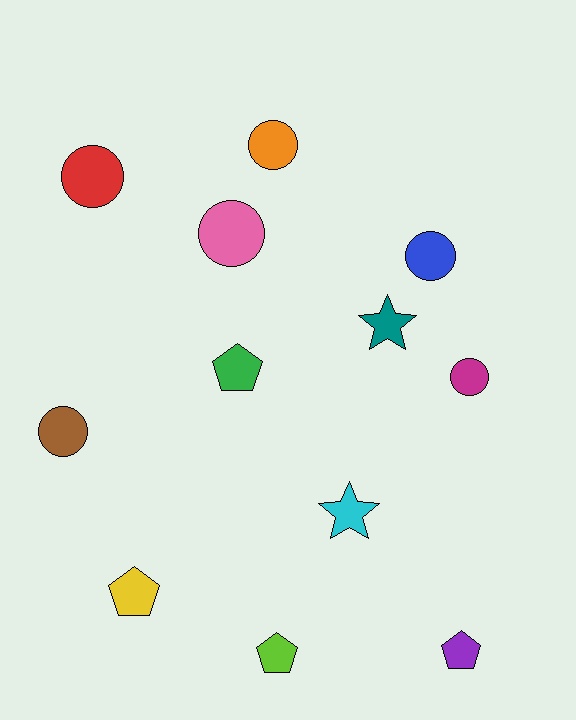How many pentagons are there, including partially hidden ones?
There are 4 pentagons.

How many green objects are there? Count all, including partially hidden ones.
There is 1 green object.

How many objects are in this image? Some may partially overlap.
There are 12 objects.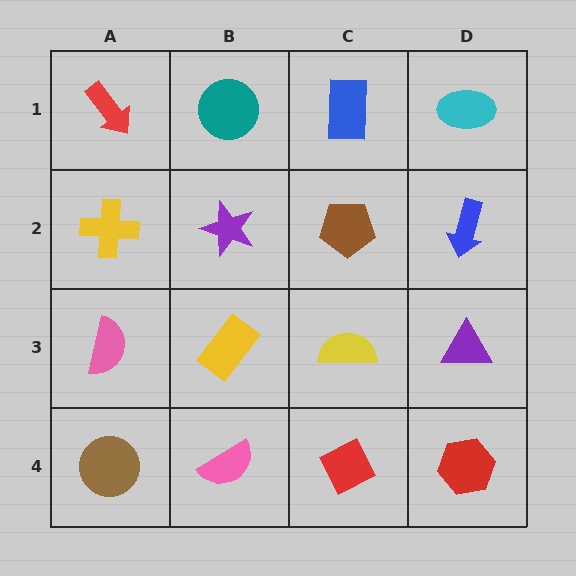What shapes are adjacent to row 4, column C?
A yellow semicircle (row 3, column C), a pink semicircle (row 4, column B), a red hexagon (row 4, column D).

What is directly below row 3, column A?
A brown circle.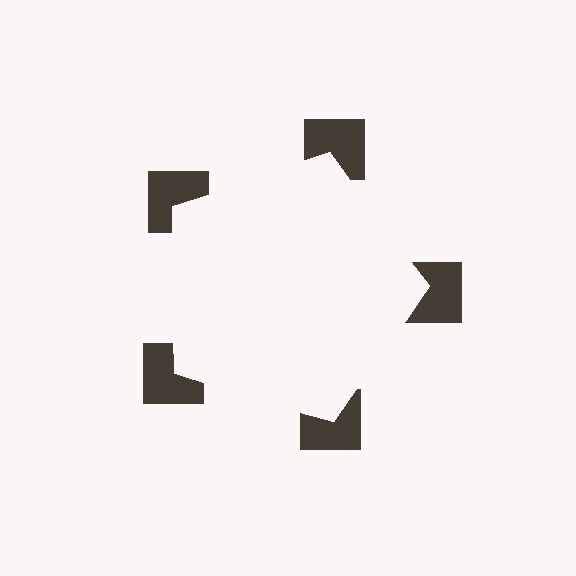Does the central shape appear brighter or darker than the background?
It typically appears slightly brighter than the background, even though no actual brightness change is drawn.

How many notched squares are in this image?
There are 5 — one at each vertex of the illusory pentagon.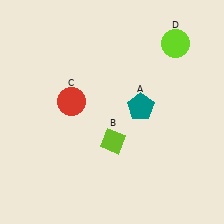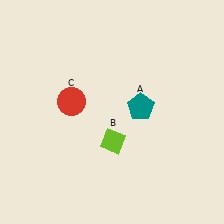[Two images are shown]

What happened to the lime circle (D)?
The lime circle (D) was removed in Image 2. It was in the top-right area of Image 1.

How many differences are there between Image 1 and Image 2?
There is 1 difference between the two images.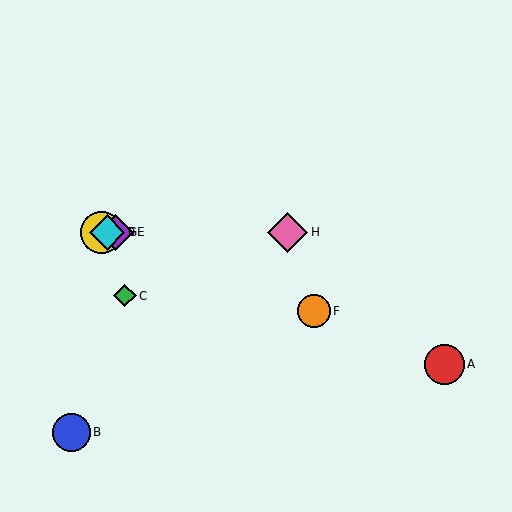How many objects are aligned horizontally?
4 objects (D, E, G, H) are aligned horizontally.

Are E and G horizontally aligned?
Yes, both are at y≈232.